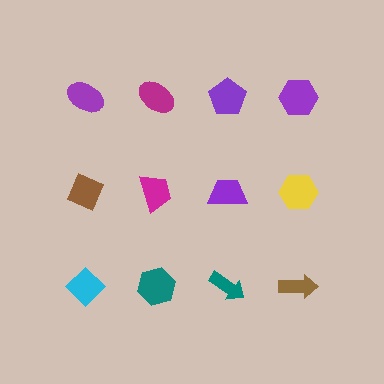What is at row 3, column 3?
A teal arrow.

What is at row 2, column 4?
A yellow hexagon.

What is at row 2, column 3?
A purple trapezoid.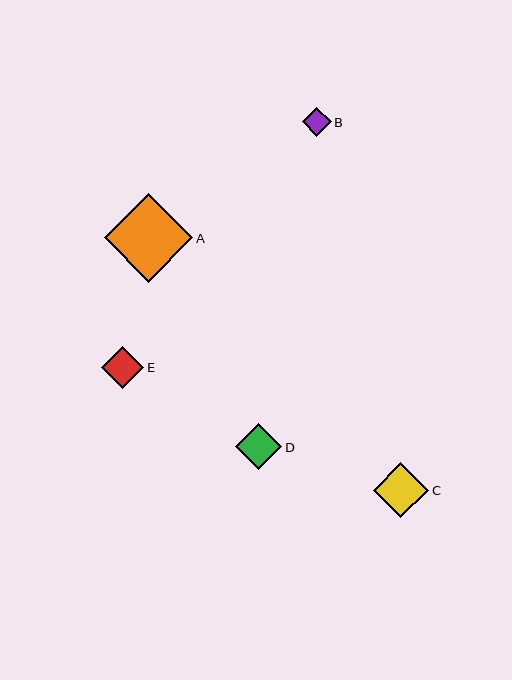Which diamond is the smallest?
Diamond B is the smallest with a size of approximately 29 pixels.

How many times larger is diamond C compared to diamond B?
Diamond C is approximately 1.9 times the size of diamond B.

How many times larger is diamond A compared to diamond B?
Diamond A is approximately 3.1 times the size of diamond B.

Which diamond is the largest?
Diamond A is the largest with a size of approximately 88 pixels.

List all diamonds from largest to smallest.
From largest to smallest: A, C, D, E, B.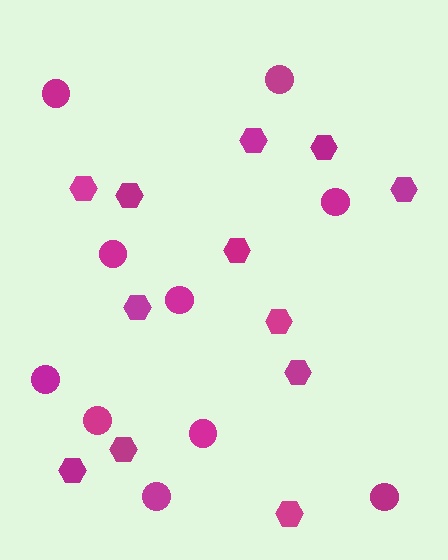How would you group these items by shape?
There are 2 groups: one group of hexagons (12) and one group of circles (10).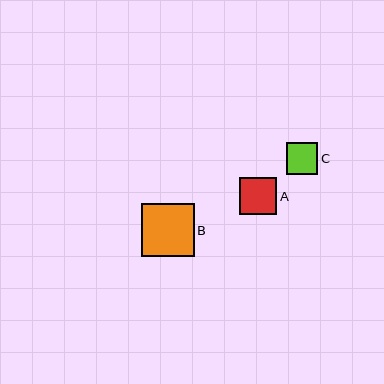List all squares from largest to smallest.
From largest to smallest: B, A, C.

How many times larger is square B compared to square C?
Square B is approximately 1.7 times the size of square C.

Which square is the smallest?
Square C is the smallest with a size of approximately 31 pixels.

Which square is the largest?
Square B is the largest with a size of approximately 53 pixels.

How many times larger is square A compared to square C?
Square A is approximately 1.2 times the size of square C.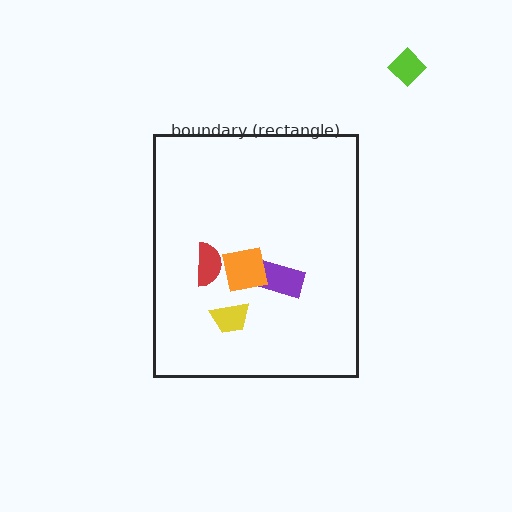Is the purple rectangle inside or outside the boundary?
Inside.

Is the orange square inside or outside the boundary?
Inside.